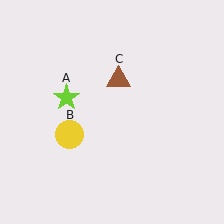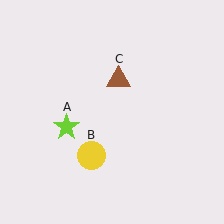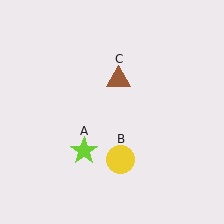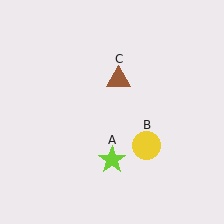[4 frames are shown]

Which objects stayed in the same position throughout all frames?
Brown triangle (object C) remained stationary.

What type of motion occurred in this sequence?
The lime star (object A), yellow circle (object B) rotated counterclockwise around the center of the scene.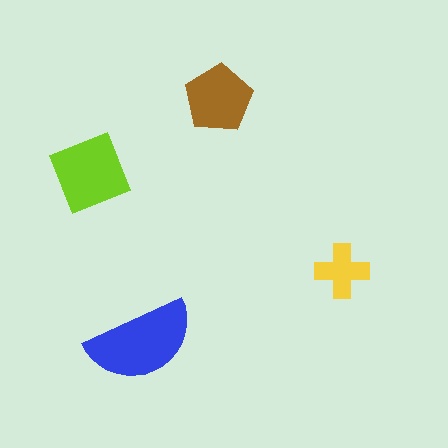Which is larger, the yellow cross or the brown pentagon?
The brown pentagon.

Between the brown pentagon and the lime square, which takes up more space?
The lime square.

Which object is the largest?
The blue semicircle.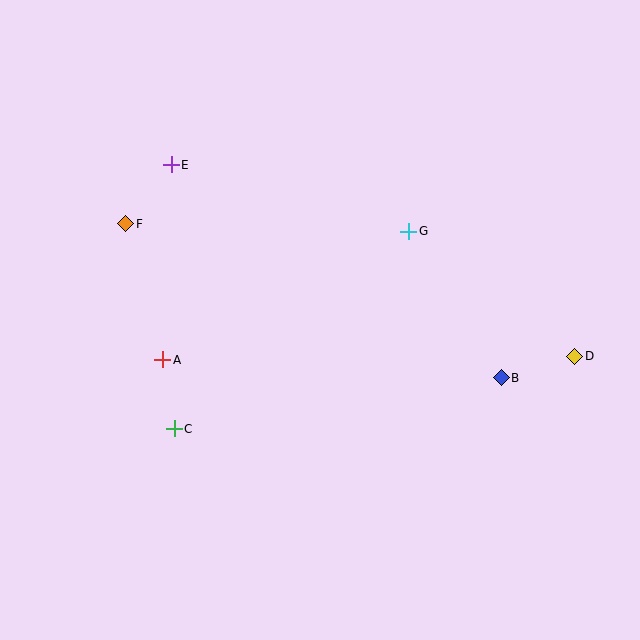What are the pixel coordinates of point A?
Point A is at (163, 360).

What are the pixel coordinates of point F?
Point F is at (126, 224).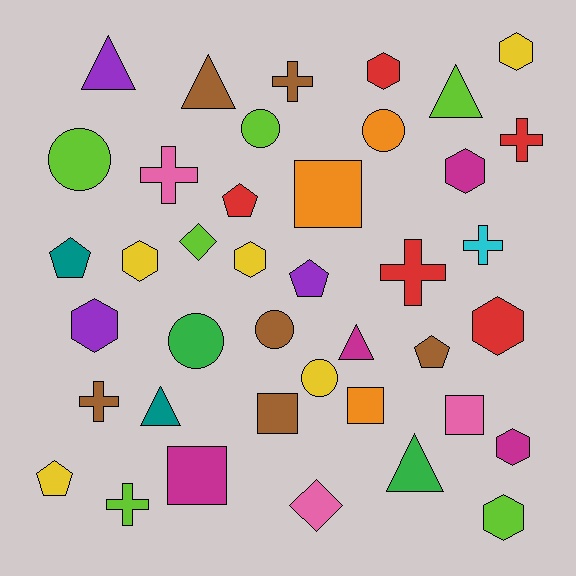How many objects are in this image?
There are 40 objects.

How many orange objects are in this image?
There are 3 orange objects.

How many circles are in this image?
There are 6 circles.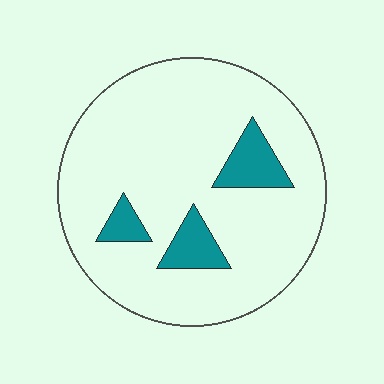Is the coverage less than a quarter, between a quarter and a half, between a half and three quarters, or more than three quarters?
Less than a quarter.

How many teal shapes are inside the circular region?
3.